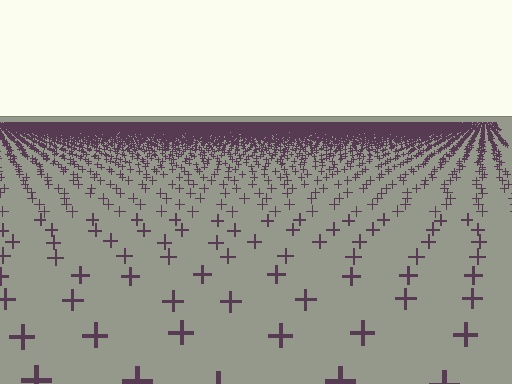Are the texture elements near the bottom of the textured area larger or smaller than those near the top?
Larger. Near the bottom, elements are closer to the viewer and appear at a bigger on-screen size.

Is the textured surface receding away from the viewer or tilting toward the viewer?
The surface is receding away from the viewer. Texture elements get smaller and denser toward the top.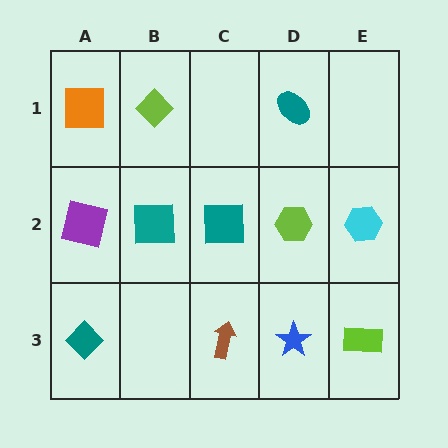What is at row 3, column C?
A brown arrow.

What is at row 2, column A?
A purple square.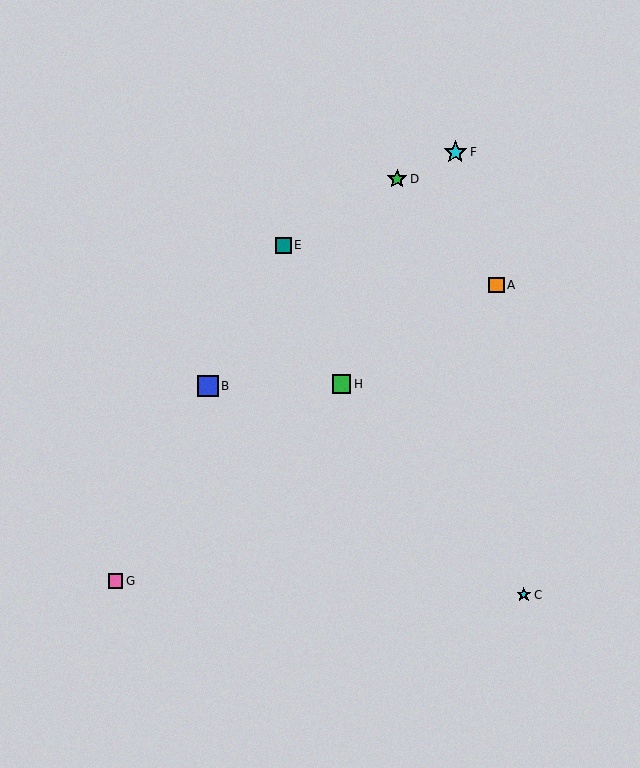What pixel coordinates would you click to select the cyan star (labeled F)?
Click at (455, 152) to select the cyan star F.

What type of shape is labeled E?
Shape E is a teal square.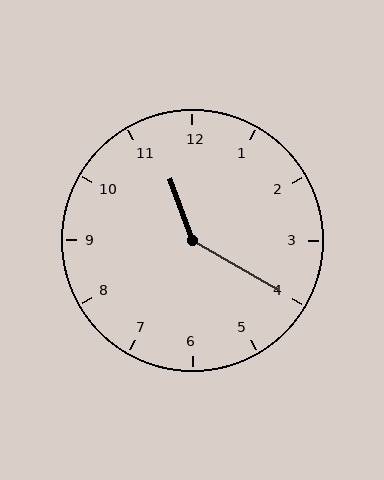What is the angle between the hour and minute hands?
Approximately 140 degrees.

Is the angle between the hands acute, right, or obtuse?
It is obtuse.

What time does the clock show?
11:20.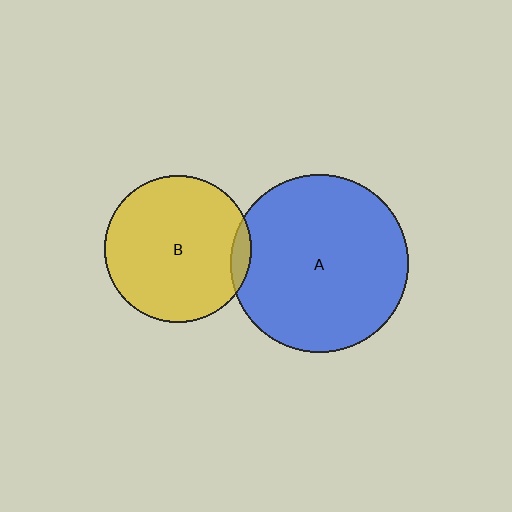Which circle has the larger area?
Circle A (blue).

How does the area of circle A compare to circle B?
Approximately 1.5 times.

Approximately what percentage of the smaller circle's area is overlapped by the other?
Approximately 5%.